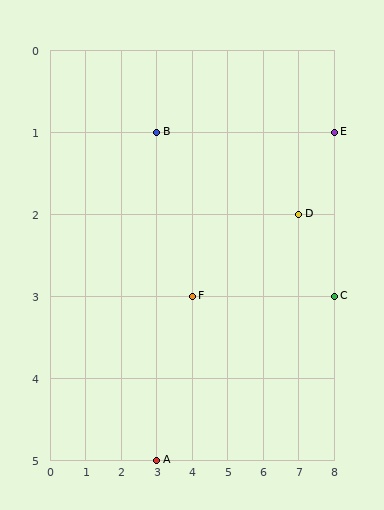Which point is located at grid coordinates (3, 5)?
Point A is at (3, 5).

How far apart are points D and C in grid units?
Points D and C are 1 column and 1 row apart (about 1.4 grid units diagonally).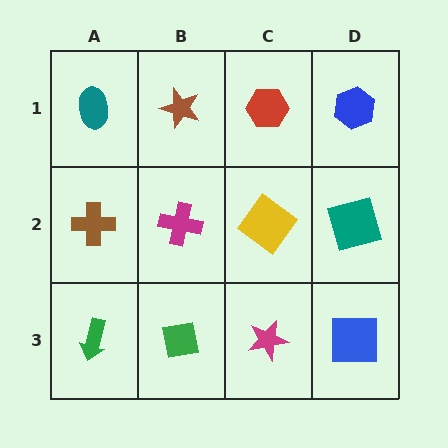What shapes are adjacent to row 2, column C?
A red hexagon (row 1, column C), a magenta star (row 3, column C), a magenta cross (row 2, column B), a teal square (row 2, column D).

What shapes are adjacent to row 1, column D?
A teal square (row 2, column D), a red hexagon (row 1, column C).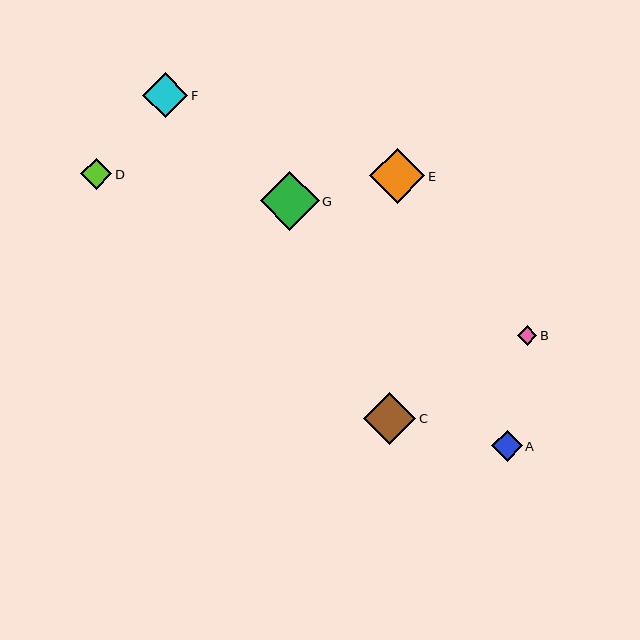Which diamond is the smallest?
Diamond B is the smallest with a size of approximately 20 pixels.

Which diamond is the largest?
Diamond G is the largest with a size of approximately 59 pixels.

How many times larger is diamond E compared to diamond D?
Diamond E is approximately 1.7 times the size of diamond D.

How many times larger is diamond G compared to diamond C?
Diamond G is approximately 1.1 times the size of diamond C.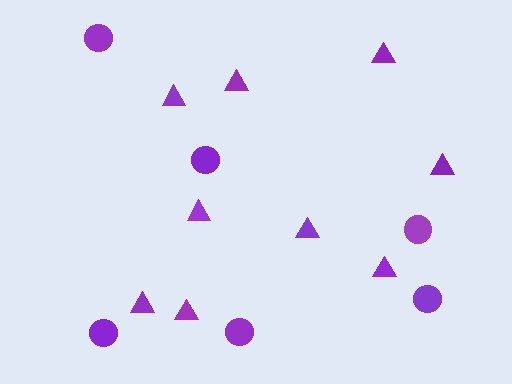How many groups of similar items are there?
There are 2 groups: one group of circles (6) and one group of triangles (9).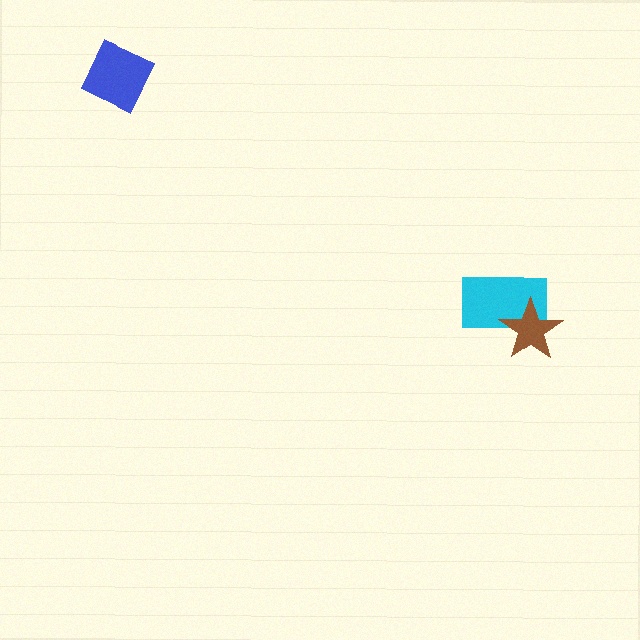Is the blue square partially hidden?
No, no other shape covers it.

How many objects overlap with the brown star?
1 object overlaps with the brown star.